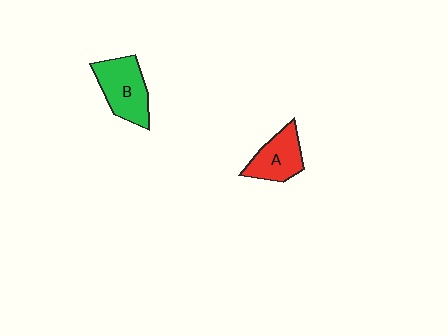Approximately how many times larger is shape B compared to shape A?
Approximately 1.2 times.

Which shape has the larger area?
Shape B (green).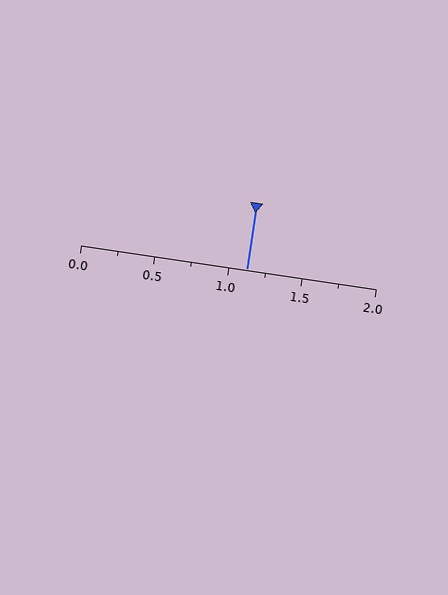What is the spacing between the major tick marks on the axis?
The major ticks are spaced 0.5 apart.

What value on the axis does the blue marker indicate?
The marker indicates approximately 1.12.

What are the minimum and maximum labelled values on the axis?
The axis runs from 0.0 to 2.0.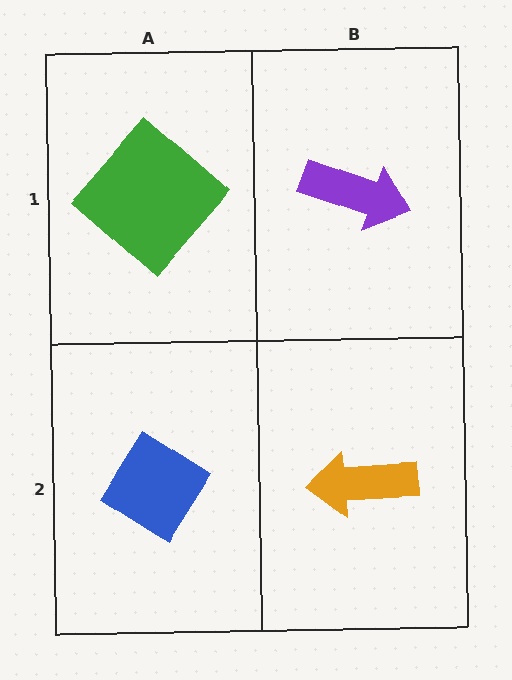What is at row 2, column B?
An orange arrow.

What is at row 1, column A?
A green diamond.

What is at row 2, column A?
A blue diamond.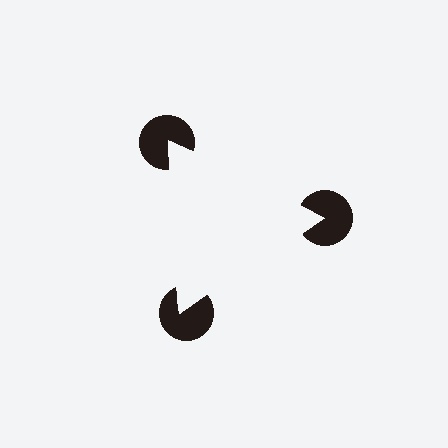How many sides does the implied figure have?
3 sides.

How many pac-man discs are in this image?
There are 3 — one at each vertex of the illusory triangle.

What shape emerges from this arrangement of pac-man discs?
An illusory triangle — its edges are inferred from the aligned wedge cuts in the pac-man discs, not physically drawn.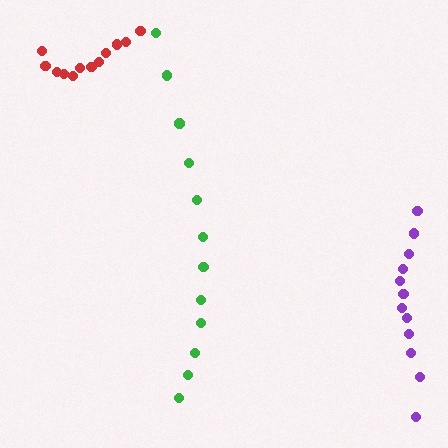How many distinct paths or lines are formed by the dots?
There are 3 distinct paths.